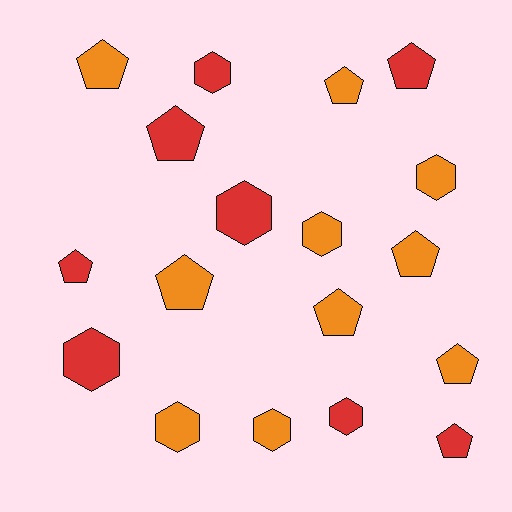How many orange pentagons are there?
There are 6 orange pentagons.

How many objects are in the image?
There are 18 objects.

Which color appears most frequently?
Orange, with 10 objects.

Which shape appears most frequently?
Pentagon, with 10 objects.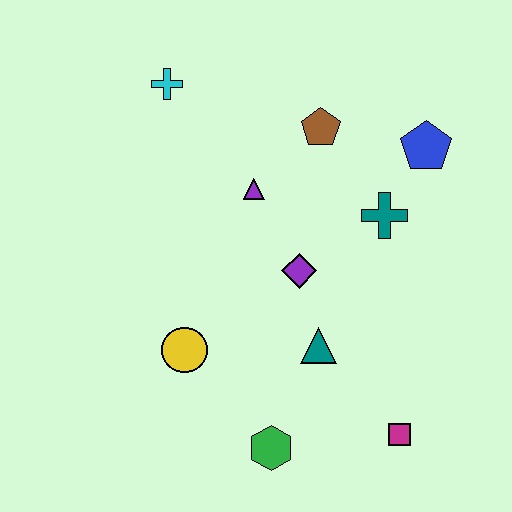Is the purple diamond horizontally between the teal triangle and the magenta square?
No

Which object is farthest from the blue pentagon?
The green hexagon is farthest from the blue pentagon.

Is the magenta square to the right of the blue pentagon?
No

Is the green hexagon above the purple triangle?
No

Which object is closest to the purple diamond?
The teal triangle is closest to the purple diamond.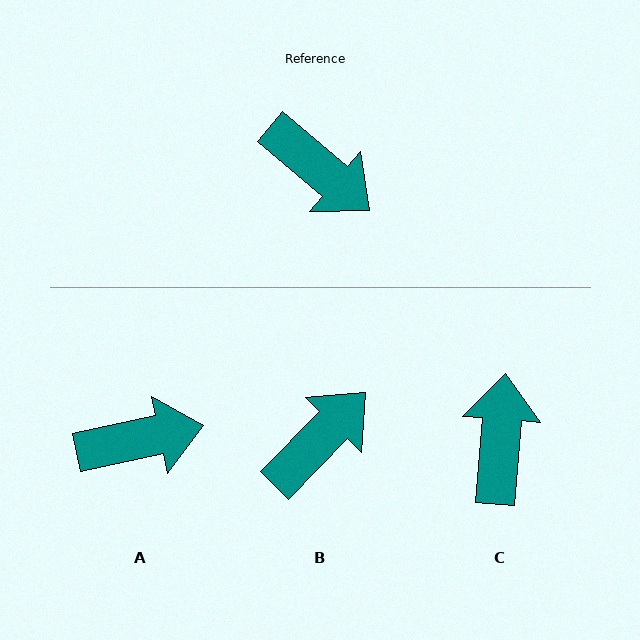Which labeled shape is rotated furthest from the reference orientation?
C, about 125 degrees away.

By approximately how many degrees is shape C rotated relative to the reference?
Approximately 125 degrees counter-clockwise.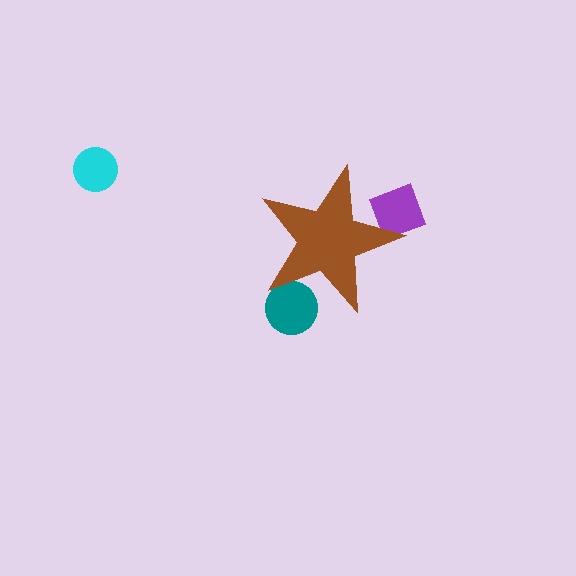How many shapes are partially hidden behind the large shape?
2 shapes are partially hidden.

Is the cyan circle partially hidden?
No, the cyan circle is fully visible.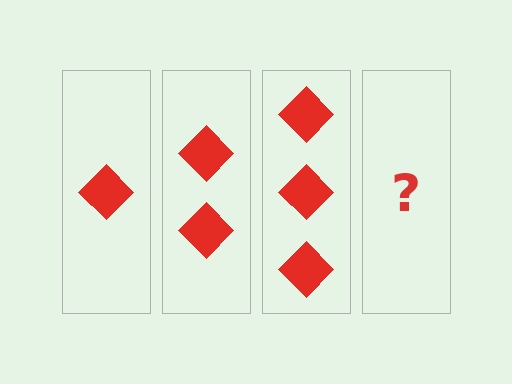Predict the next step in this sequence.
The next step is 4 diamonds.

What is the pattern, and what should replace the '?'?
The pattern is that each step adds one more diamond. The '?' should be 4 diamonds.